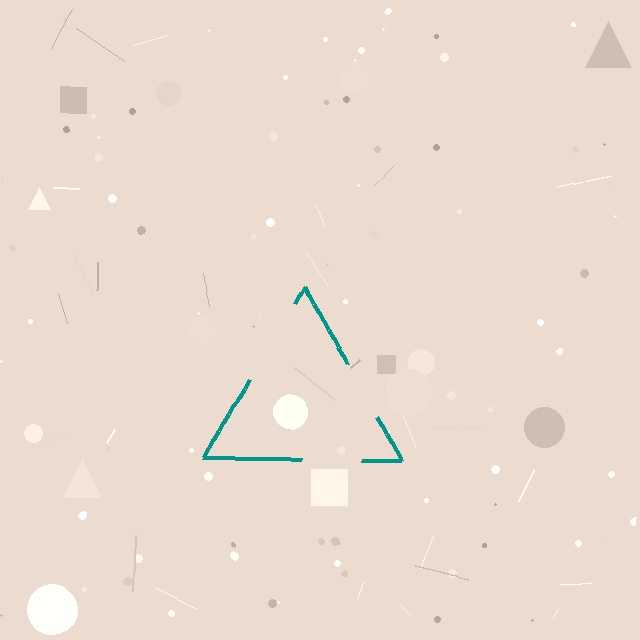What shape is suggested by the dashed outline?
The dashed outline suggests a triangle.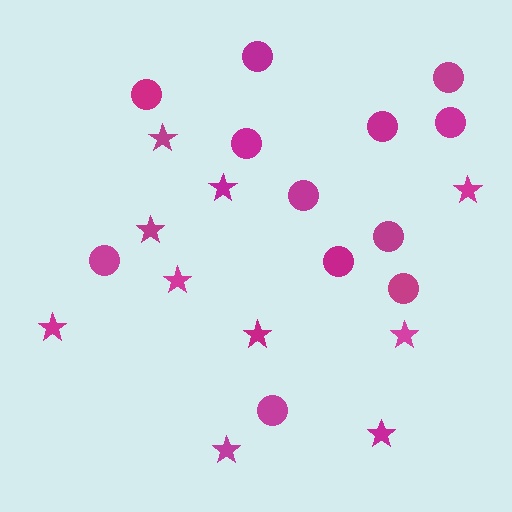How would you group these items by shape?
There are 2 groups: one group of circles (12) and one group of stars (10).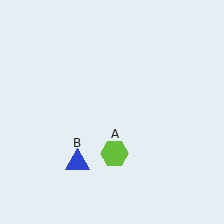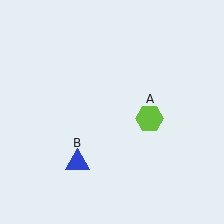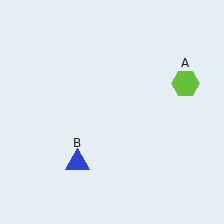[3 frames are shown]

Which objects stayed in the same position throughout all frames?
Blue triangle (object B) remained stationary.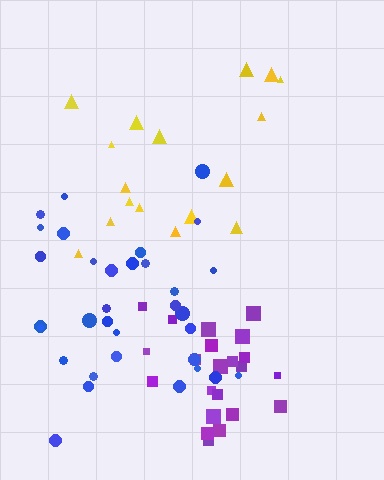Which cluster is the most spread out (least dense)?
Yellow.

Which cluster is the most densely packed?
Purple.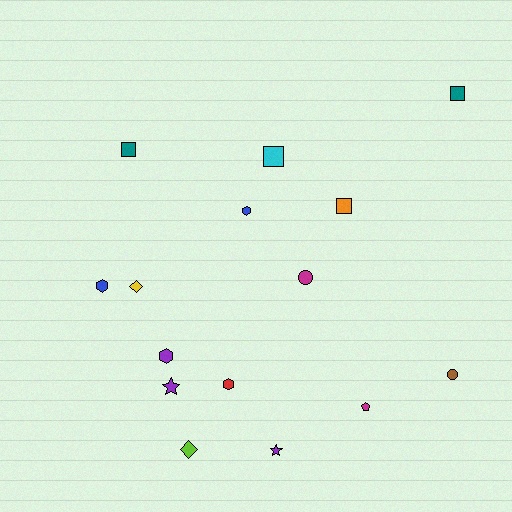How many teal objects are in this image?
There are 2 teal objects.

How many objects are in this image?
There are 15 objects.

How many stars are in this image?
There are 2 stars.